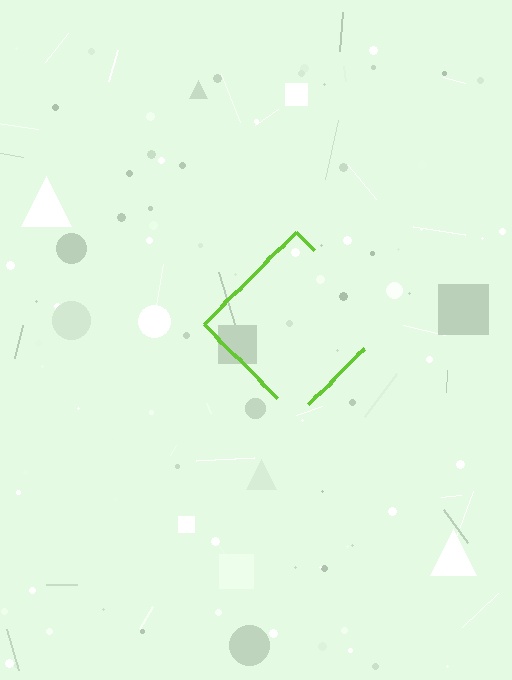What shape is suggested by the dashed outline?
The dashed outline suggests a diamond.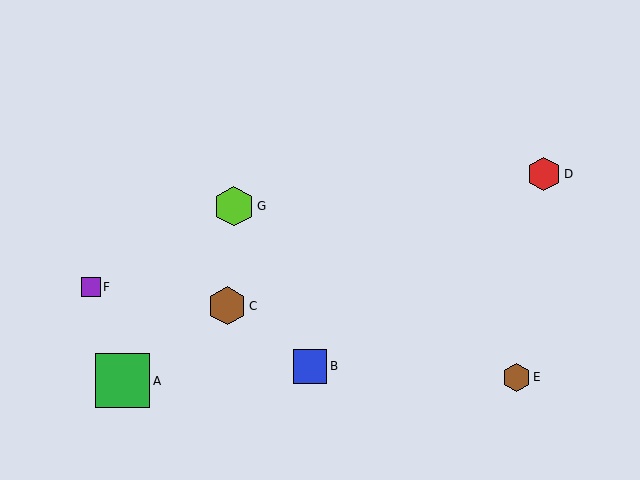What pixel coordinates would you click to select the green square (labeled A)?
Click at (122, 381) to select the green square A.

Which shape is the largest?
The green square (labeled A) is the largest.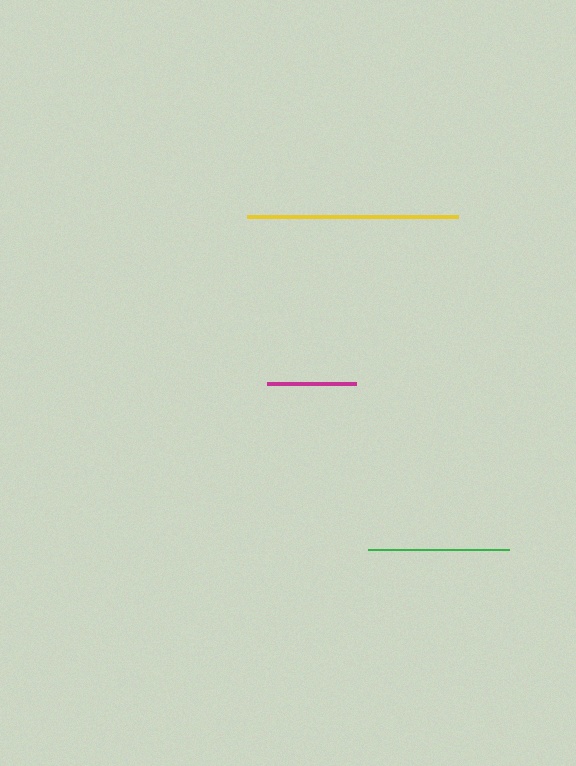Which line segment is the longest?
The yellow line is the longest at approximately 212 pixels.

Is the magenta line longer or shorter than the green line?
The green line is longer than the magenta line.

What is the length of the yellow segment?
The yellow segment is approximately 212 pixels long.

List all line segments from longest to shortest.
From longest to shortest: yellow, green, magenta.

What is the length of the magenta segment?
The magenta segment is approximately 89 pixels long.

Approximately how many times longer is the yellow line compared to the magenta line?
The yellow line is approximately 2.4 times the length of the magenta line.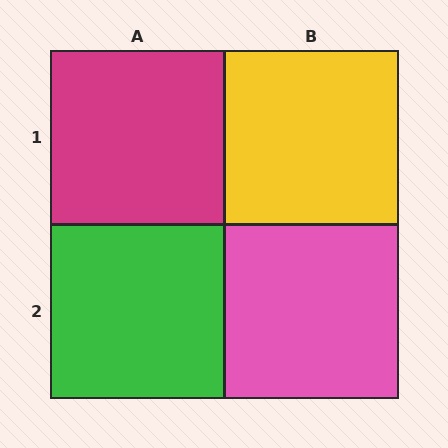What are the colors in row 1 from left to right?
Magenta, yellow.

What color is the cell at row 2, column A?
Green.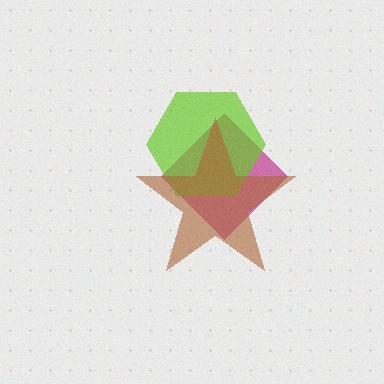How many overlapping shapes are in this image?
There are 3 overlapping shapes in the image.